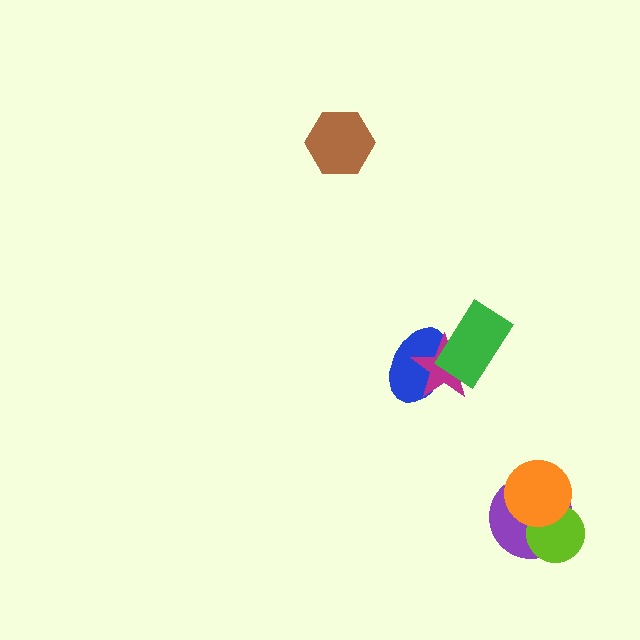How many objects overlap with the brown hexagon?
0 objects overlap with the brown hexagon.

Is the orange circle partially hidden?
No, no other shape covers it.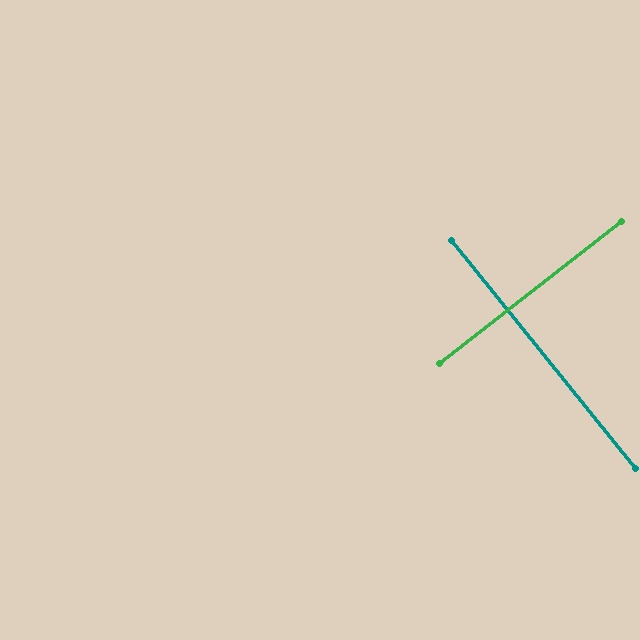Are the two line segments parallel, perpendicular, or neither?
Perpendicular — they meet at approximately 89°.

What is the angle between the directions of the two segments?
Approximately 89 degrees.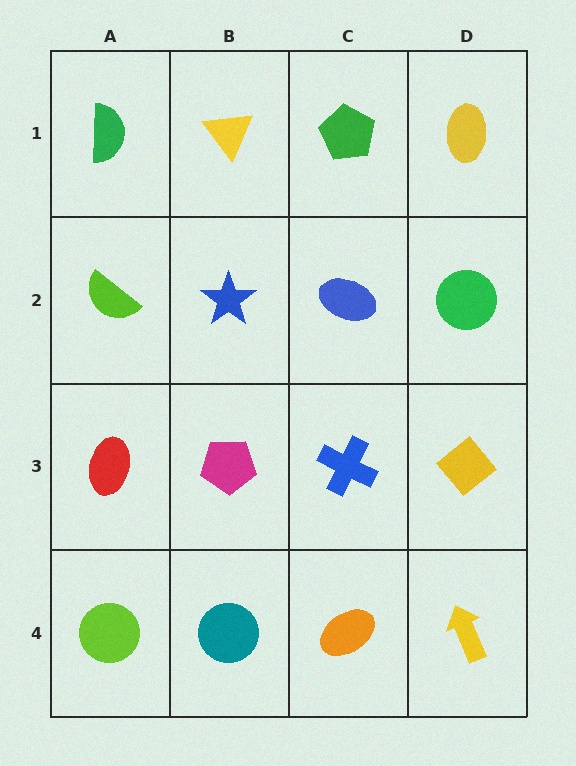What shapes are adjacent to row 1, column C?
A blue ellipse (row 2, column C), a yellow triangle (row 1, column B), a yellow ellipse (row 1, column D).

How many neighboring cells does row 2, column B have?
4.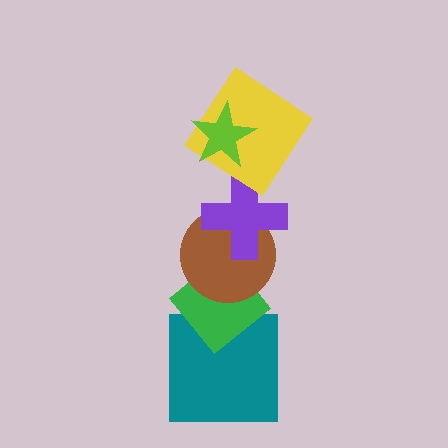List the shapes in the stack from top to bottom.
From top to bottom: the lime star, the yellow diamond, the purple cross, the brown circle, the green diamond, the teal square.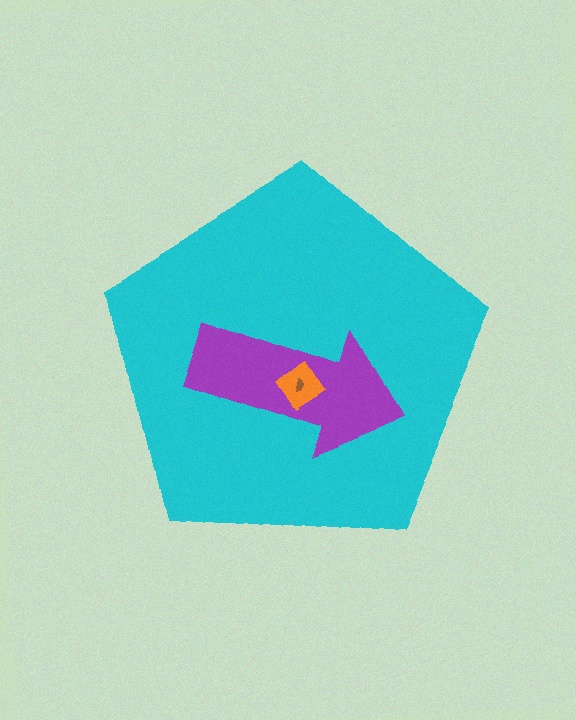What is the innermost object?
The brown semicircle.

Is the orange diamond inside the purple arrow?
Yes.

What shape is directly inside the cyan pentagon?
The purple arrow.